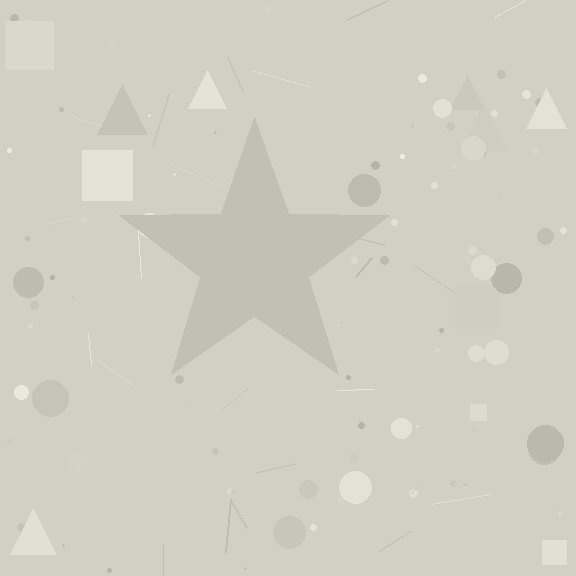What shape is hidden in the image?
A star is hidden in the image.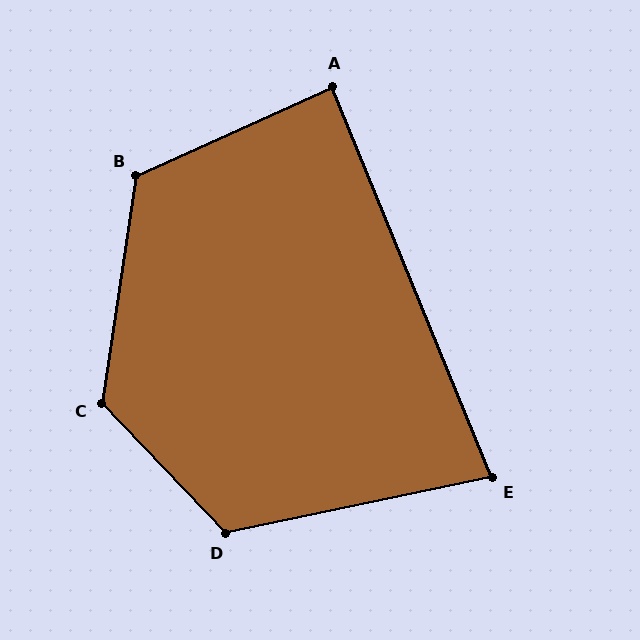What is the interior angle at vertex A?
Approximately 88 degrees (approximately right).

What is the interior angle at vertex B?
Approximately 123 degrees (obtuse).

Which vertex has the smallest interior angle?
E, at approximately 80 degrees.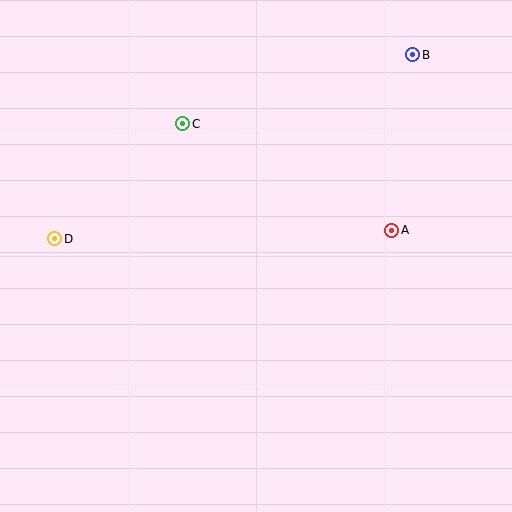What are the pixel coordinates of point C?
Point C is at (183, 124).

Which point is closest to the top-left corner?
Point C is closest to the top-left corner.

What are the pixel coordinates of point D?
Point D is at (55, 239).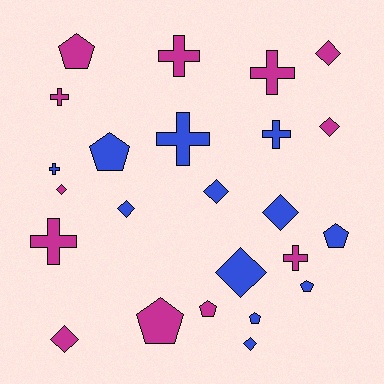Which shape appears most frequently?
Diamond, with 9 objects.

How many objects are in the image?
There are 24 objects.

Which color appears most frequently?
Magenta, with 12 objects.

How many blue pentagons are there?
There are 4 blue pentagons.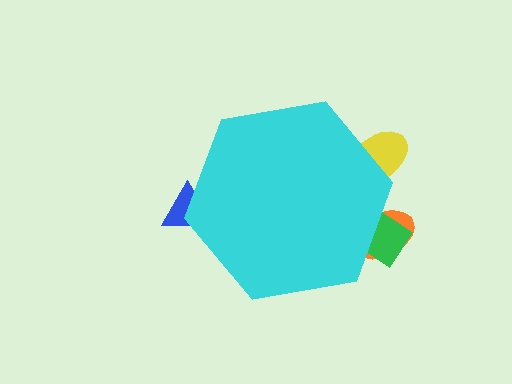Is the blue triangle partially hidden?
Yes, the blue triangle is partially hidden behind the cyan hexagon.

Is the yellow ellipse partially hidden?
Yes, the yellow ellipse is partially hidden behind the cyan hexagon.